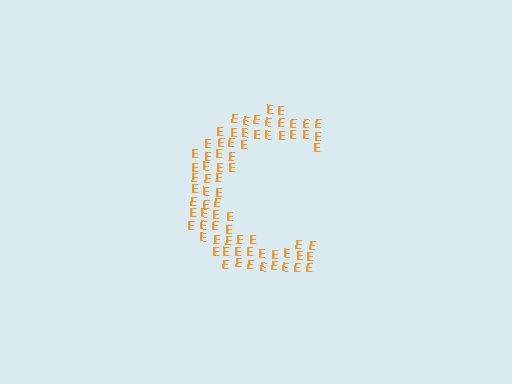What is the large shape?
The large shape is the letter C.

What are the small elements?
The small elements are letter E's.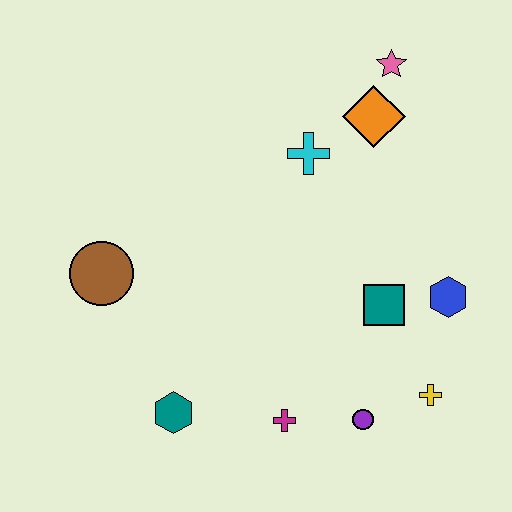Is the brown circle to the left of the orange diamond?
Yes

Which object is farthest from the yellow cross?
The brown circle is farthest from the yellow cross.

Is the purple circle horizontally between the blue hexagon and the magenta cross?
Yes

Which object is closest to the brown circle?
The teal hexagon is closest to the brown circle.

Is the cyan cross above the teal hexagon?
Yes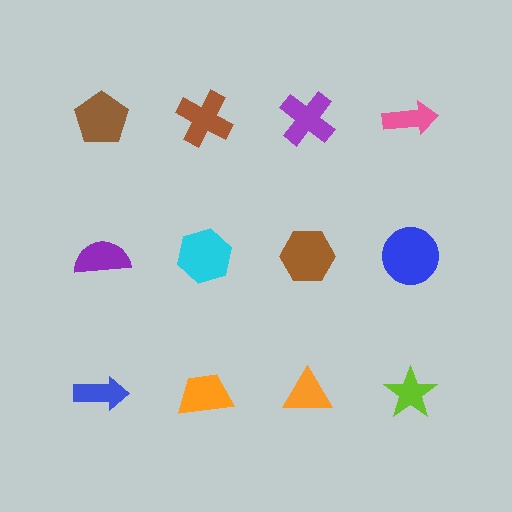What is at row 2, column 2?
A cyan hexagon.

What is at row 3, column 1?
A blue arrow.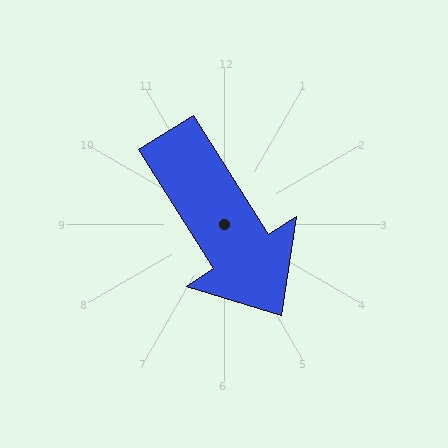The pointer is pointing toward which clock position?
Roughly 5 o'clock.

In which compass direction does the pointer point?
Southeast.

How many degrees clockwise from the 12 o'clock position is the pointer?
Approximately 148 degrees.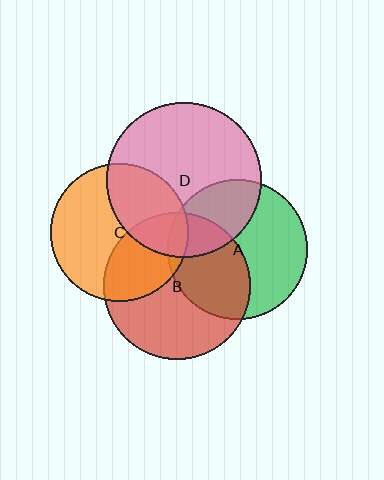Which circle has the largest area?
Circle D (pink).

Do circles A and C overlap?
Yes.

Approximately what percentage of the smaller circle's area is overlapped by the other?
Approximately 5%.